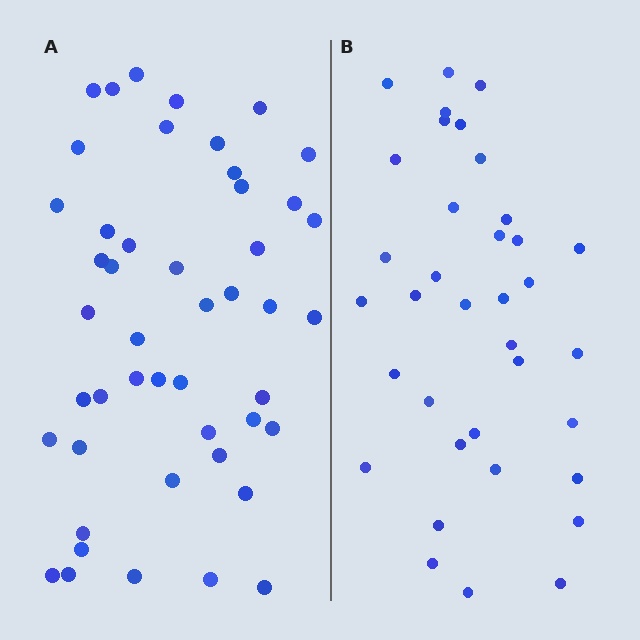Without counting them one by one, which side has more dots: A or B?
Region A (the left region) has more dots.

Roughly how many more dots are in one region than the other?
Region A has roughly 12 or so more dots than region B.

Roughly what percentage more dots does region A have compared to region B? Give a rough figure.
About 30% more.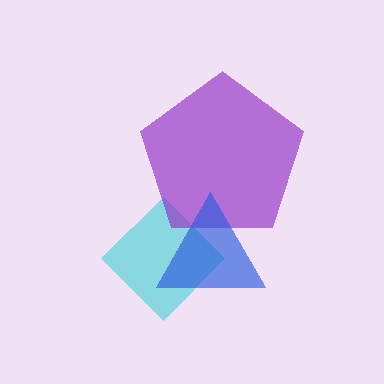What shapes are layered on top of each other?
The layered shapes are: a cyan diamond, a purple pentagon, a blue triangle.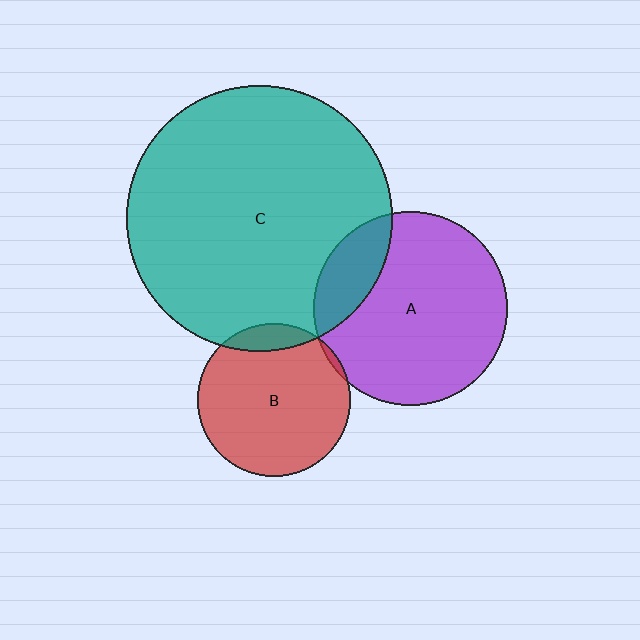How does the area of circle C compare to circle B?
Approximately 3.0 times.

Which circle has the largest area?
Circle C (teal).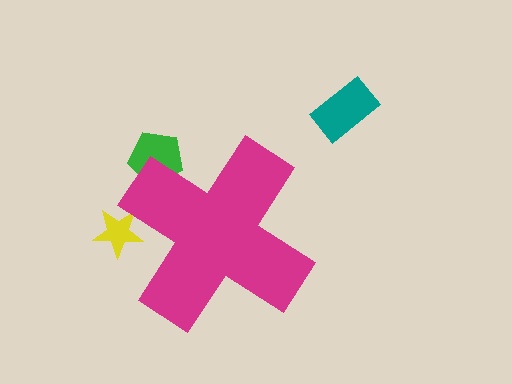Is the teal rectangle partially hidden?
No, the teal rectangle is fully visible.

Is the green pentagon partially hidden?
Yes, the green pentagon is partially hidden behind the magenta cross.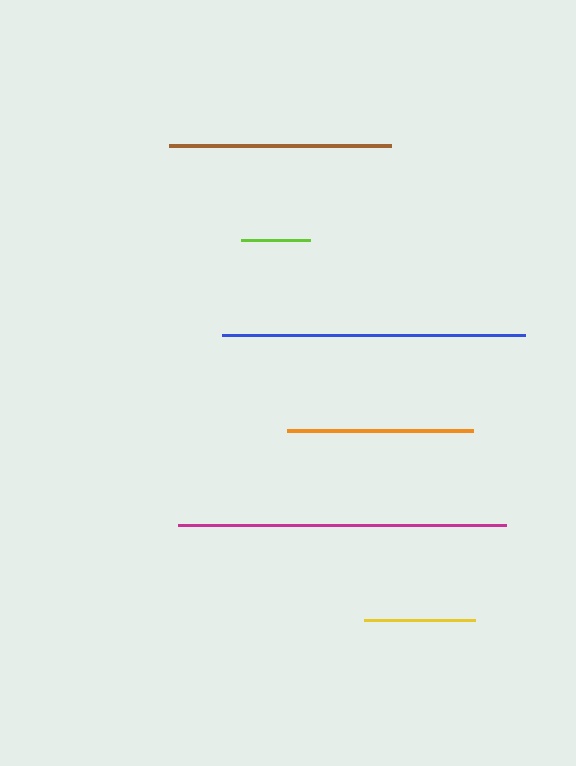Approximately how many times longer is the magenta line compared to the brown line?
The magenta line is approximately 1.5 times the length of the brown line.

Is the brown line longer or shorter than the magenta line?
The magenta line is longer than the brown line.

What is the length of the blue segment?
The blue segment is approximately 303 pixels long.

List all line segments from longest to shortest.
From longest to shortest: magenta, blue, brown, orange, yellow, lime.